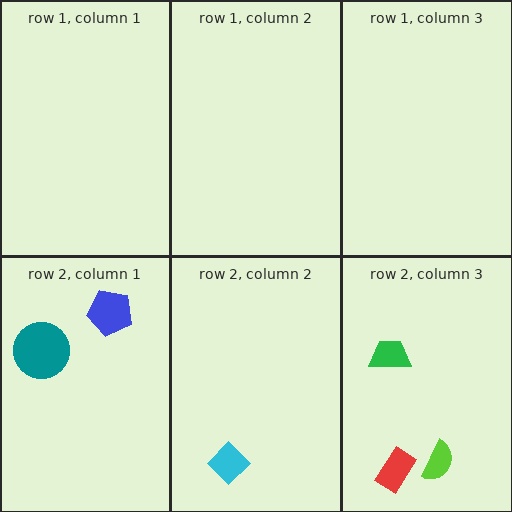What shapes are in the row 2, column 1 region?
The teal circle, the blue pentagon.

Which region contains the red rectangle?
The row 2, column 3 region.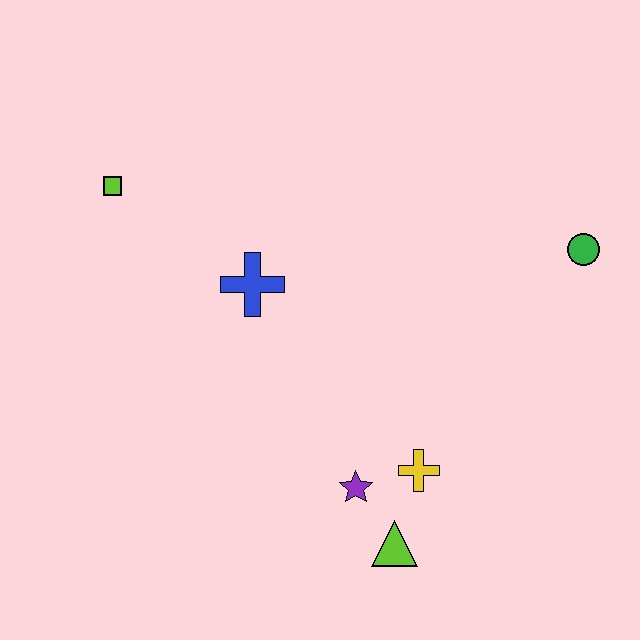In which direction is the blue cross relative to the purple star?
The blue cross is above the purple star.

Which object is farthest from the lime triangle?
The lime square is farthest from the lime triangle.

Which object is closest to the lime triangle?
The purple star is closest to the lime triangle.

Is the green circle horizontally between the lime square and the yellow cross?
No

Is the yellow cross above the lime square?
No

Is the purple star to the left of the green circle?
Yes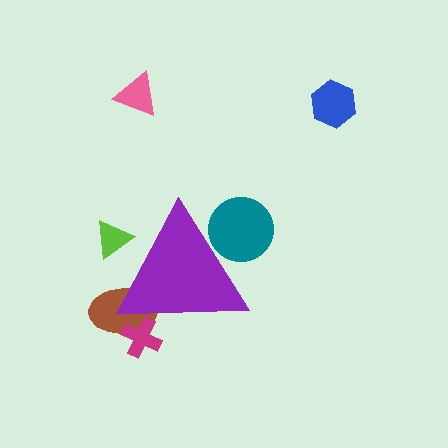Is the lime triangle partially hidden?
Yes, the lime triangle is partially hidden behind the purple triangle.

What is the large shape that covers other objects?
A purple triangle.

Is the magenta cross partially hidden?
Yes, the magenta cross is partially hidden behind the purple triangle.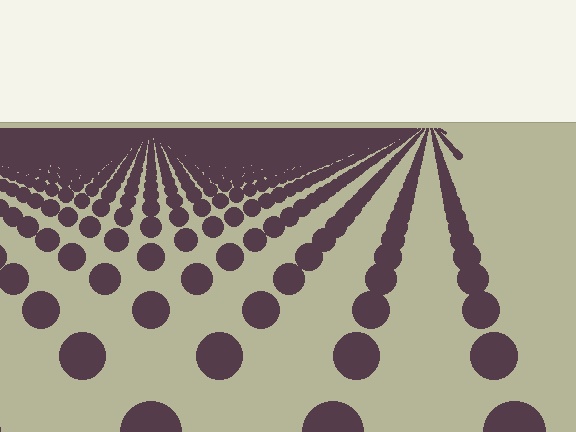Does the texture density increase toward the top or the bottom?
Density increases toward the top.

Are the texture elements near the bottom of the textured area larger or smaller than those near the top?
Larger. Near the bottom, elements are closer to the viewer and appear at a bigger on-screen size.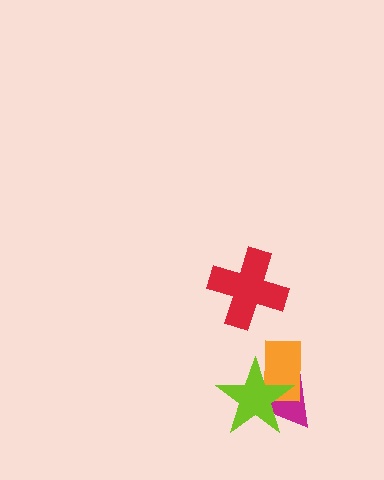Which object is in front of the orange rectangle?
The lime star is in front of the orange rectangle.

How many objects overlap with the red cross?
0 objects overlap with the red cross.